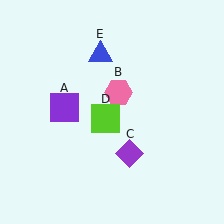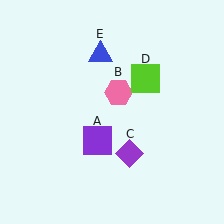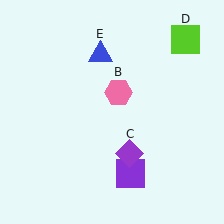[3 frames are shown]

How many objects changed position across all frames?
2 objects changed position: purple square (object A), lime square (object D).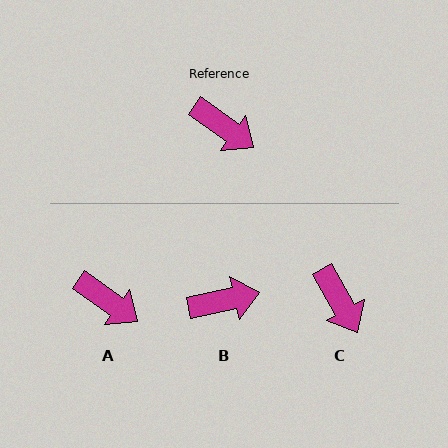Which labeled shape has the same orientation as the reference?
A.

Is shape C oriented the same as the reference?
No, it is off by about 25 degrees.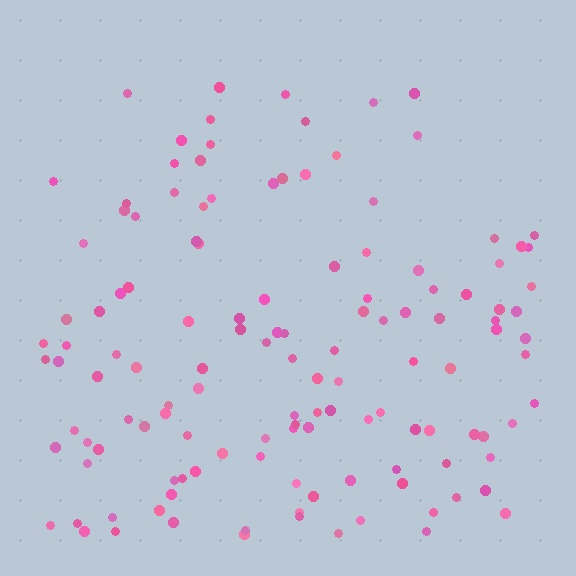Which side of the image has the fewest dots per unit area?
The top.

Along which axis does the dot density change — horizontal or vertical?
Vertical.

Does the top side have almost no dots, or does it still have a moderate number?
Still a moderate number, just noticeably fewer than the bottom.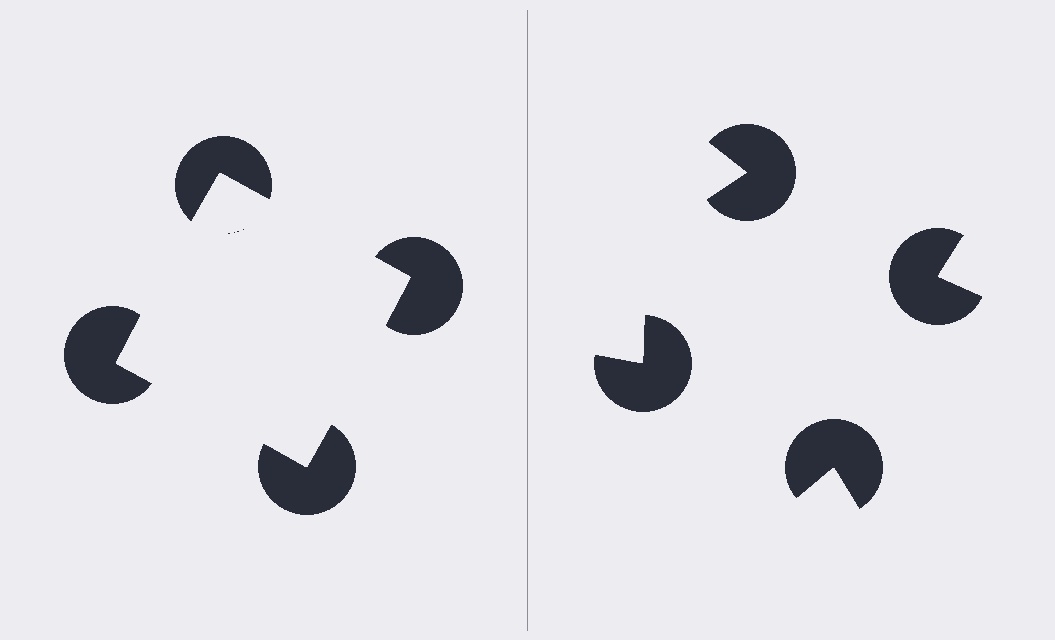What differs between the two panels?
The pac-man discs are positioned identically on both sides; only the wedge orientations differ. On the left they align to a square; on the right they are misaligned.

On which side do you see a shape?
An illusory square appears on the left side. On the right side the wedge cuts are rotated, so no coherent shape forms.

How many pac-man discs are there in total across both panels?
8 — 4 on each side.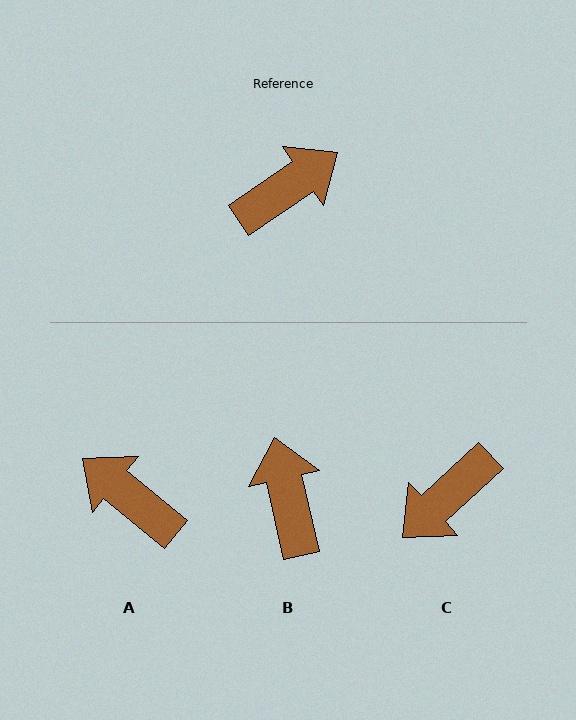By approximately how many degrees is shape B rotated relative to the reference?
Approximately 68 degrees counter-clockwise.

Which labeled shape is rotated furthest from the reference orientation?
C, about 172 degrees away.